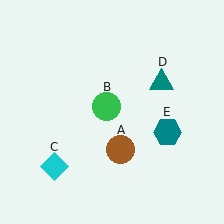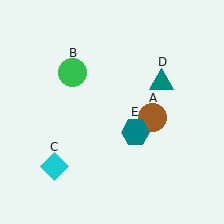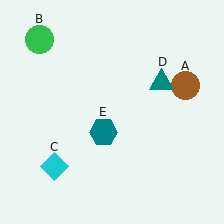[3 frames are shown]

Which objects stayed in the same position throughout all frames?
Cyan diamond (object C) and teal triangle (object D) remained stationary.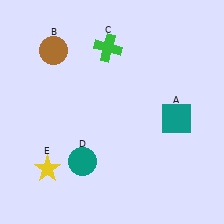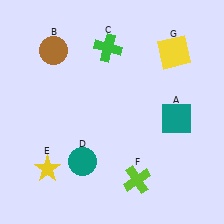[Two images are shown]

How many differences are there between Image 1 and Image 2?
There are 2 differences between the two images.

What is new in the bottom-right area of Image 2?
A lime cross (F) was added in the bottom-right area of Image 2.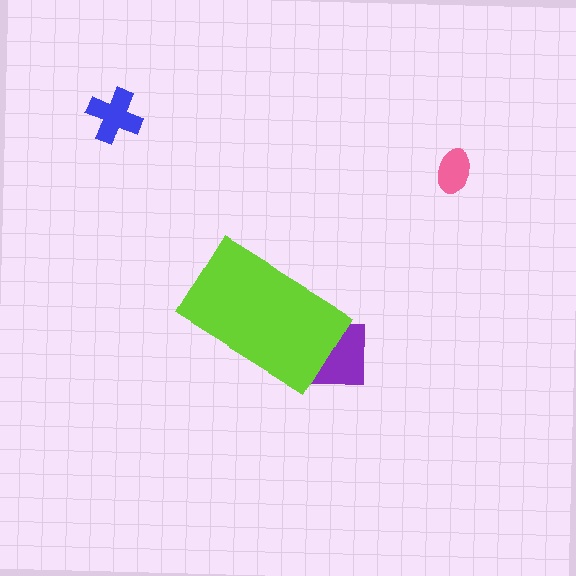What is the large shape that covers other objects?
A lime rectangle.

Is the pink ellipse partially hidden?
No, the pink ellipse is fully visible.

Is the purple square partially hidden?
Yes, the purple square is partially hidden behind the lime rectangle.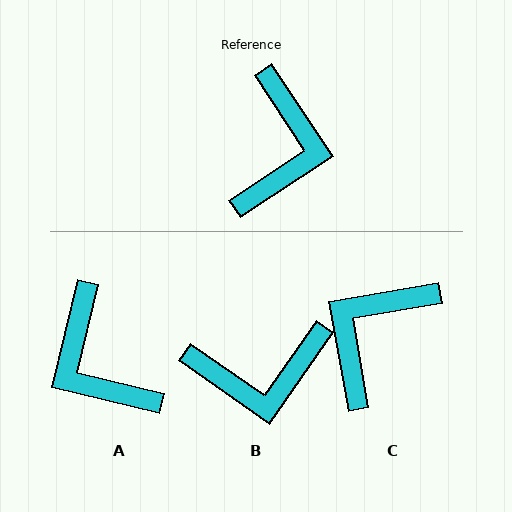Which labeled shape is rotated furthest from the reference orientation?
C, about 156 degrees away.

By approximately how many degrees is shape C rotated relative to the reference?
Approximately 156 degrees counter-clockwise.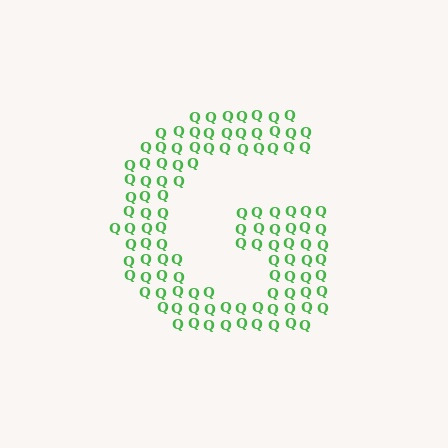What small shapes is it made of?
It is made of small letter Q's.